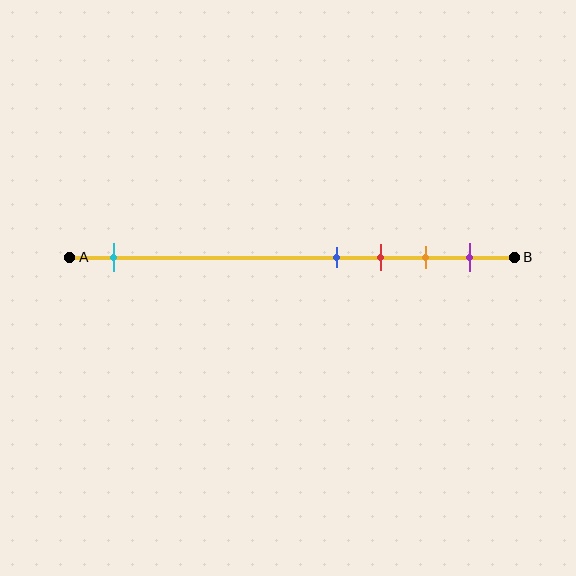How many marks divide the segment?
There are 5 marks dividing the segment.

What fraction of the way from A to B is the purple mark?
The purple mark is approximately 90% (0.9) of the way from A to B.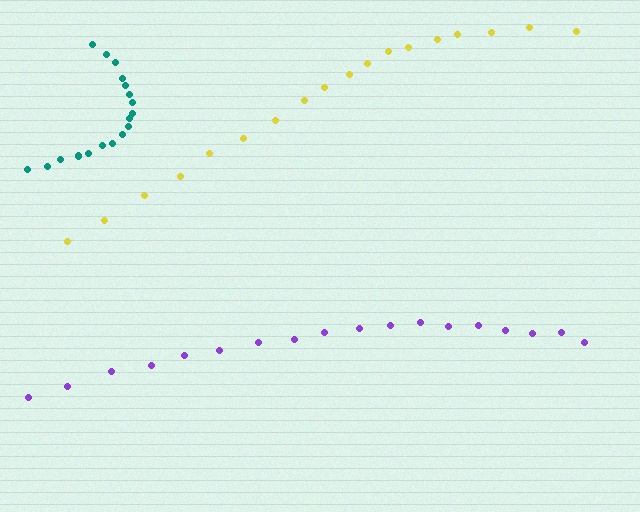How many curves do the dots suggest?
There are 3 distinct paths.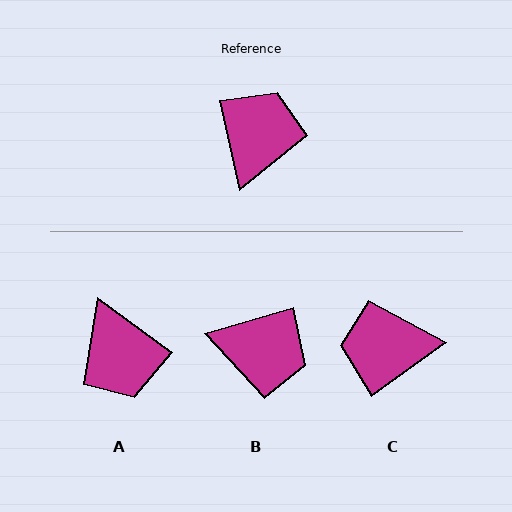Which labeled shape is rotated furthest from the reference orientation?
A, about 138 degrees away.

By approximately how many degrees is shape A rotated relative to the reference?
Approximately 138 degrees clockwise.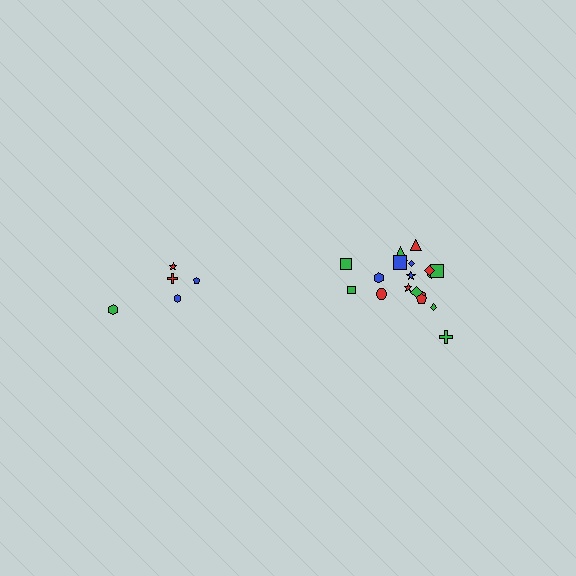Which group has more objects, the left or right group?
The right group.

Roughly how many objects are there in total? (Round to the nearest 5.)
Roughly 25 objects in total.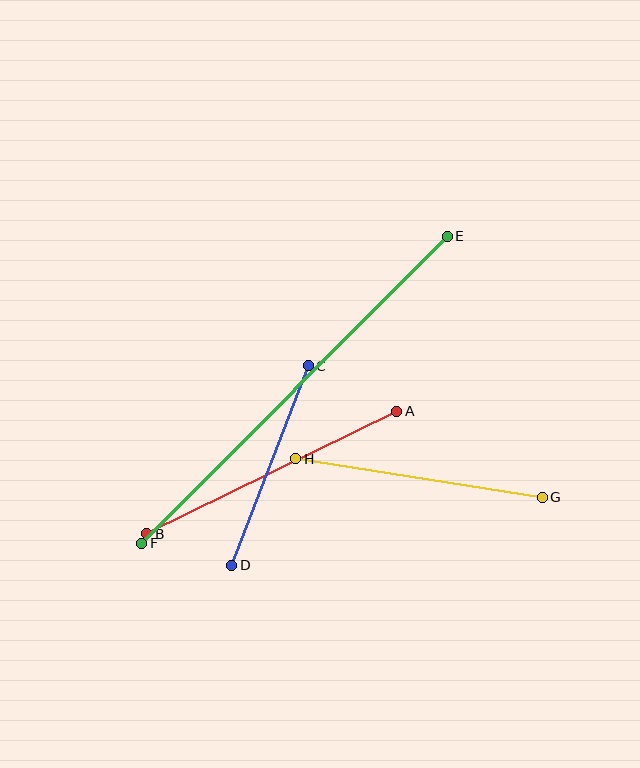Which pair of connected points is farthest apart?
Points E and F are farthest apart.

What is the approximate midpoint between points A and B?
The midpoint is at approximately (272, 473) pixels.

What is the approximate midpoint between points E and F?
The midpoint is at approximately (295, 390) pixels.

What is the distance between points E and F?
The distance is approximately 433 pixels.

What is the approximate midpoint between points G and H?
The midpoint is at approximately (419, 478) pixels.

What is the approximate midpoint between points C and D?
The midpoint is at approximately (270, 466) pixels.